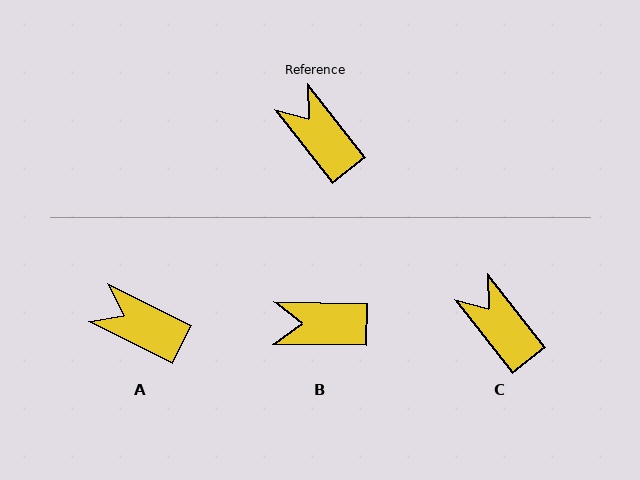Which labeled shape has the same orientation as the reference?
C.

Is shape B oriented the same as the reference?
No, it is off by about 51 degrees.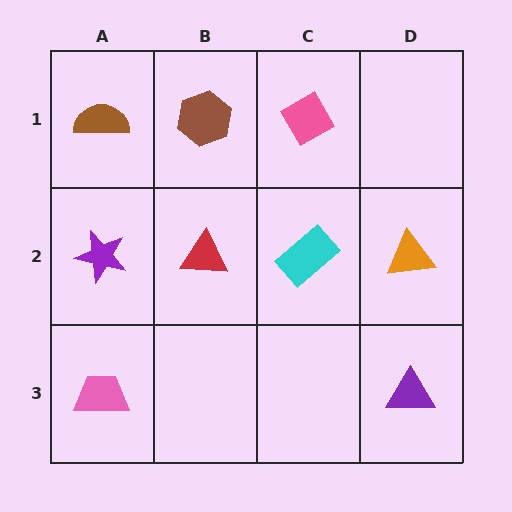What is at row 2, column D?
An orange triangle.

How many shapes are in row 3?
2 shapes.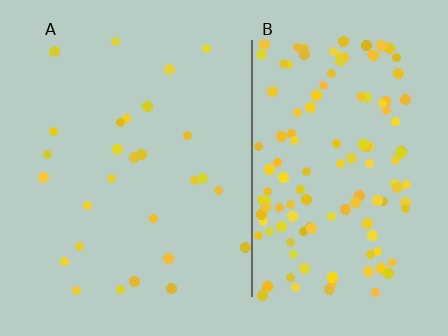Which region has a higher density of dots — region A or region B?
B (the right).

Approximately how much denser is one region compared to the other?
Approximately 4.6× — region B over region A.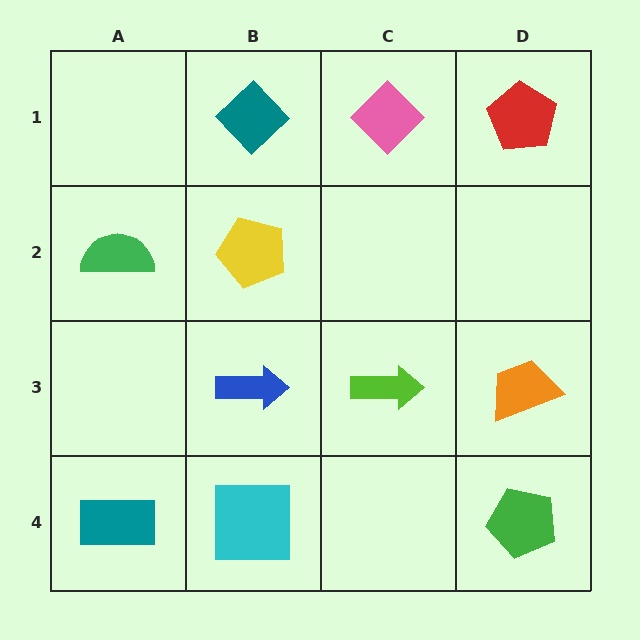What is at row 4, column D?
A green pentagon.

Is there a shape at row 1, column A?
No, that cell is empty.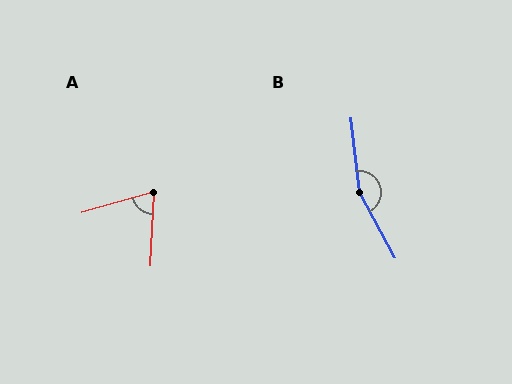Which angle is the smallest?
A, at approximately 71 degrees.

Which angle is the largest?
B, at approximately 158 degrees.